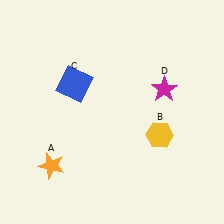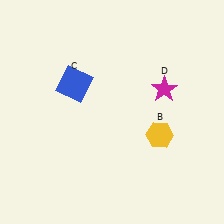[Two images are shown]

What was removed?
The orange star (A) was removed in Image 2.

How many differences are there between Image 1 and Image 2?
There is 1 difference between the two images.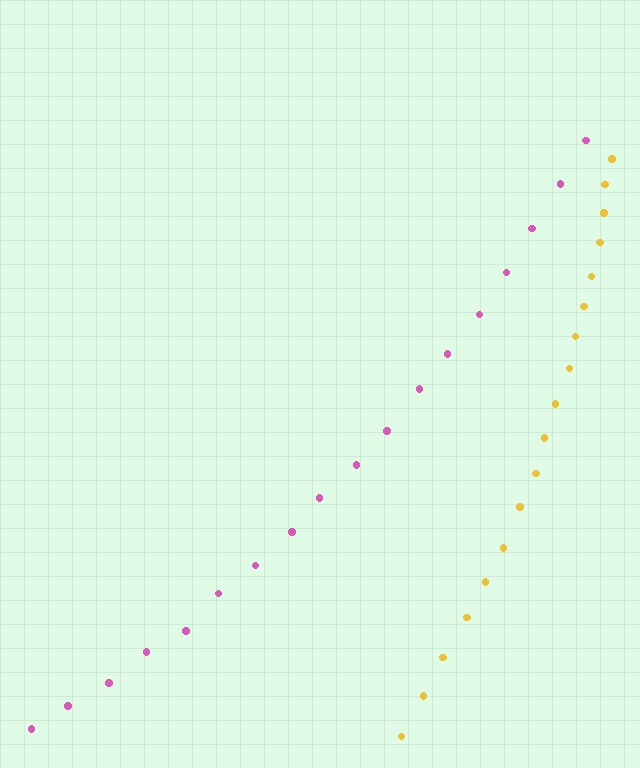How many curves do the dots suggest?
There are 2 distinct paths.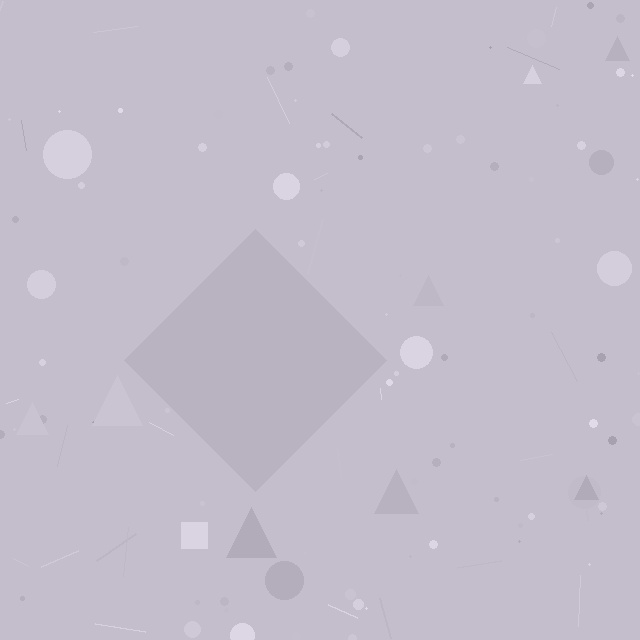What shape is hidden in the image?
A diamond is hidden in the image.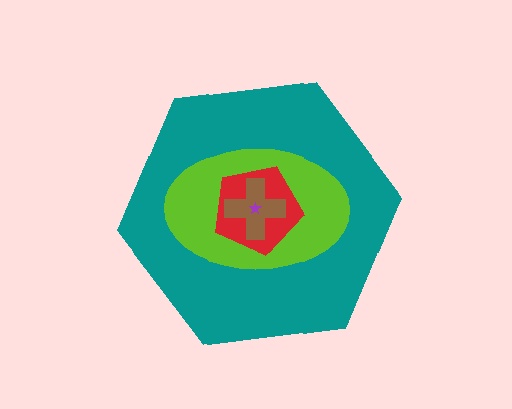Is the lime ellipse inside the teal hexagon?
Yes.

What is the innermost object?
The purple star.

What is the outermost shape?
The teal hexagon.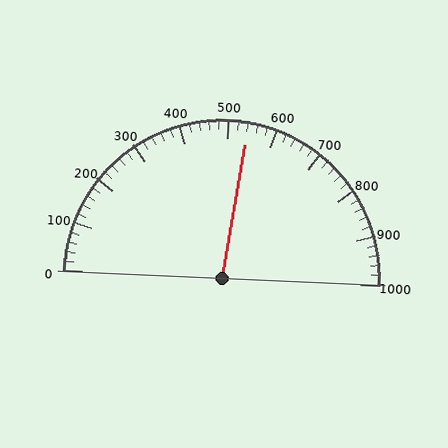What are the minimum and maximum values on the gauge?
The gauge ranges from 0 to 1000.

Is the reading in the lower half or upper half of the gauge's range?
The reading is in the upper half of the range (0 to 1000).